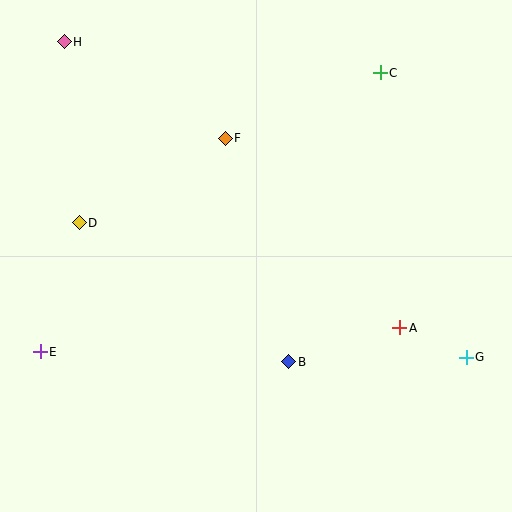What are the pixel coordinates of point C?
Point C is at (380, 73).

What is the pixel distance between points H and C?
The distance between H and C is 318 pixels.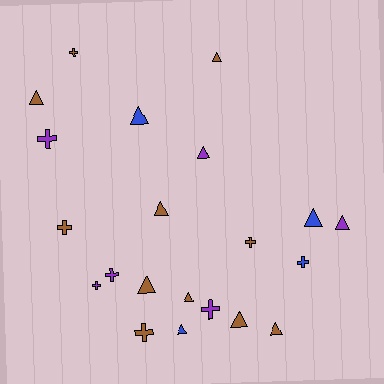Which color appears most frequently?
Brown, with 11 objects.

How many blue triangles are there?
There are 3 blue triangles.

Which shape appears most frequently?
Triangle, with 12 objects.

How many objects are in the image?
There are 21 objects.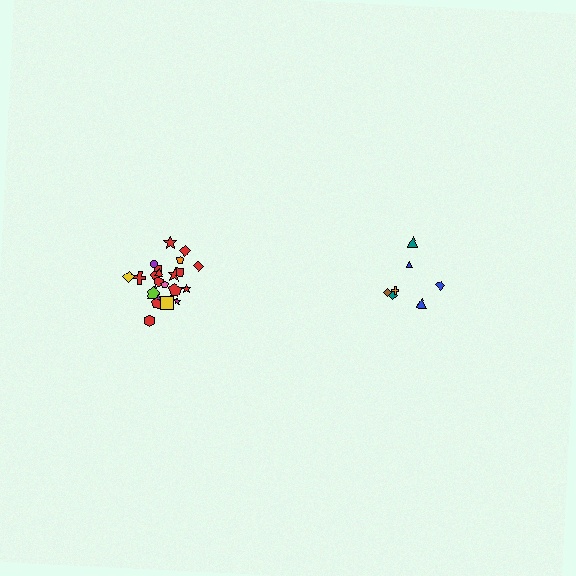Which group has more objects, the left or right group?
The left group.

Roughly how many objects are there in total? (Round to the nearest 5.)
Roughly 30 objects in total.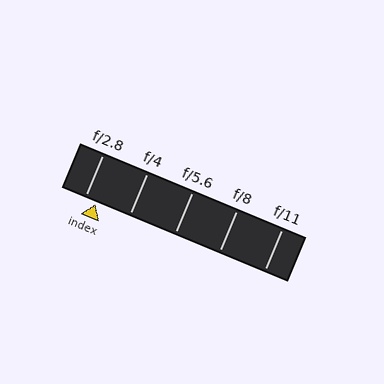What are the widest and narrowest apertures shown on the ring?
The widest aperture shown is f/2.8 and the narrowest is f/11.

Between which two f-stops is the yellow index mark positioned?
The index mark is between f/2.8 and f/4.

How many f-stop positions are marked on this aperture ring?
There are 5 f-stop positions marked.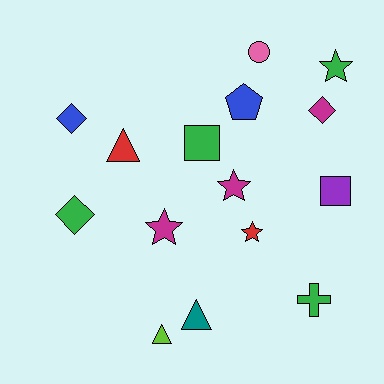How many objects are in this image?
There are 15 objects.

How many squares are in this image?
There are 2 squares.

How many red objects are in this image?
There are 2 red objects.